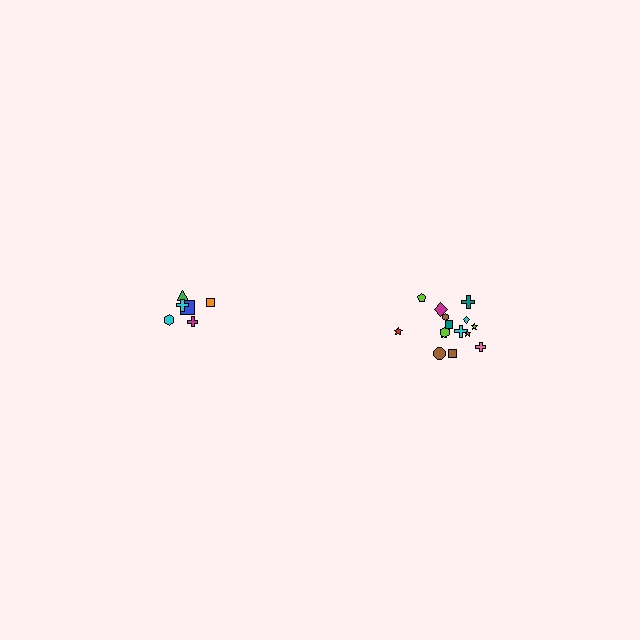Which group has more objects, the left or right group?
The right group.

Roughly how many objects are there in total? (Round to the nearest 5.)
Roughly 20 objects in total.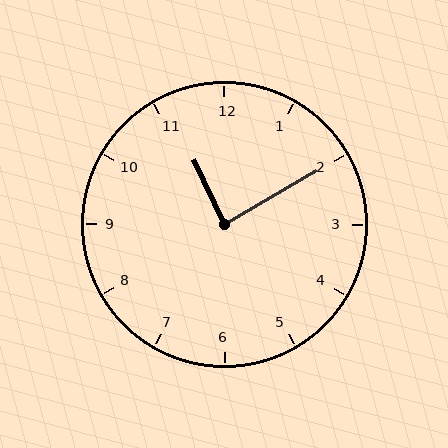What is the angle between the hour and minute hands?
Approximately 85 degrees.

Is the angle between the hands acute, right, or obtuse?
It is right.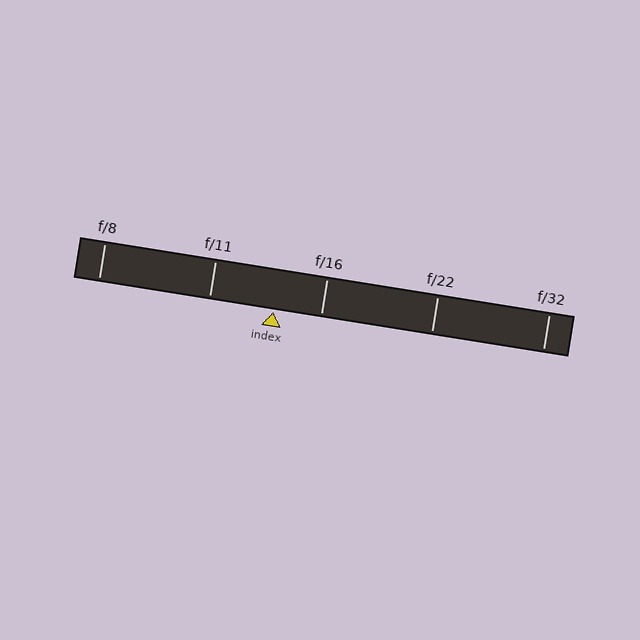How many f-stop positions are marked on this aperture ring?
There are 5 f-stop positions marked.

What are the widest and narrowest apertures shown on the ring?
The widest aperture shown is f/8 and the narrowest is f/32.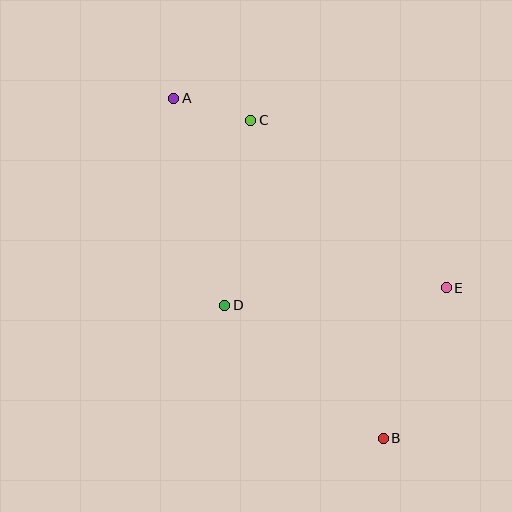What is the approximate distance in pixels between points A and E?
The distance between A and E is approximately 332 pixels.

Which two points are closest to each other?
Points A and C are closest to each other.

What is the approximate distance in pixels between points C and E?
The distance between C and E is approximately 258 pixels.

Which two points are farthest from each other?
Points A and B are farthest from each other.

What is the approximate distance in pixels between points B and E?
The distance between B and E is approximately 163 pixels.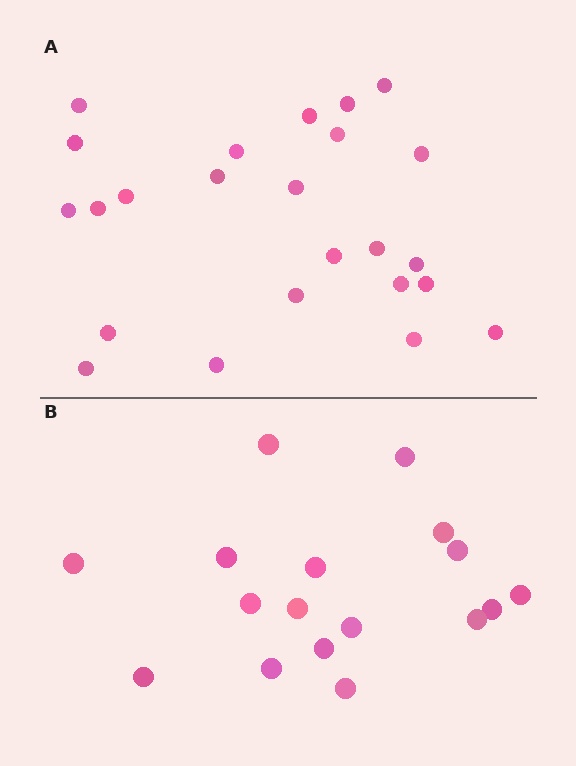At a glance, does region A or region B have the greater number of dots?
Region A (the top region) has more dots.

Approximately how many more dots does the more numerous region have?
Region A has roughly 8 or so more dots than region B.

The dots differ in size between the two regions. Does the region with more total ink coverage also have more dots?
No. Region B has more total ink coverage because its dots are larger, but region A actually contains more individual dots. Total area can be misleading — the number of items is what matters here.